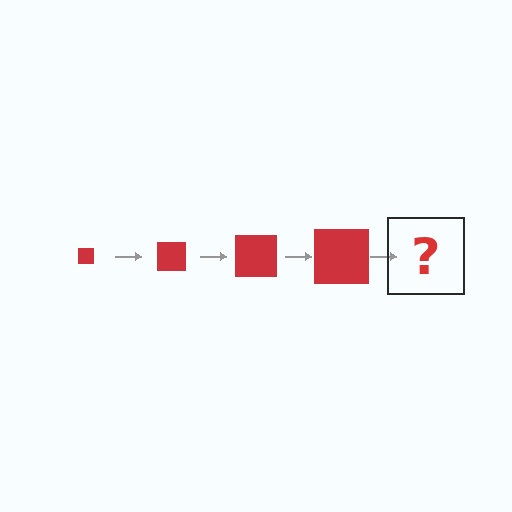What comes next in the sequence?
The next element should be a red square, larger than the previous one.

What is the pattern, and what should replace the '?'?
The pattern is that the square gets progressively larger each step. The '?' should be a red square, larger than the previous one.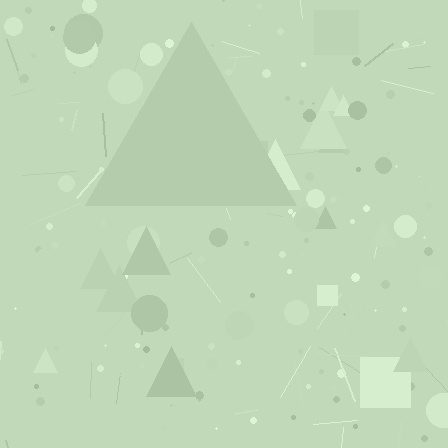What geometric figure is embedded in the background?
A triangle is embedded in the background.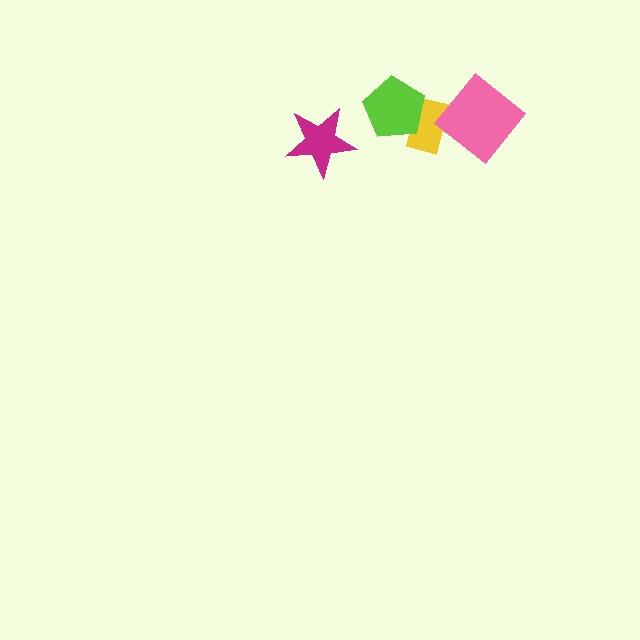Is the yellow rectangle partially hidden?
Yes, it is partially covered by another shape.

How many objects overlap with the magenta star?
0 objects overlap with the magenta star.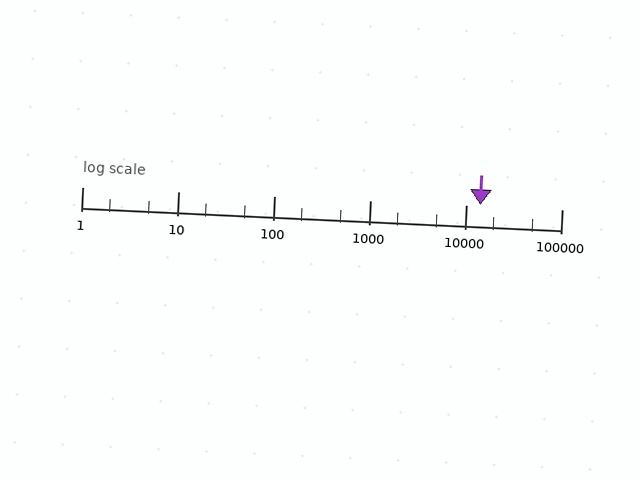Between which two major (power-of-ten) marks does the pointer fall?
The pointer is between 10000 and 100000.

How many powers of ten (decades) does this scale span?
The scale spans 5 decades, from 1 to 100000.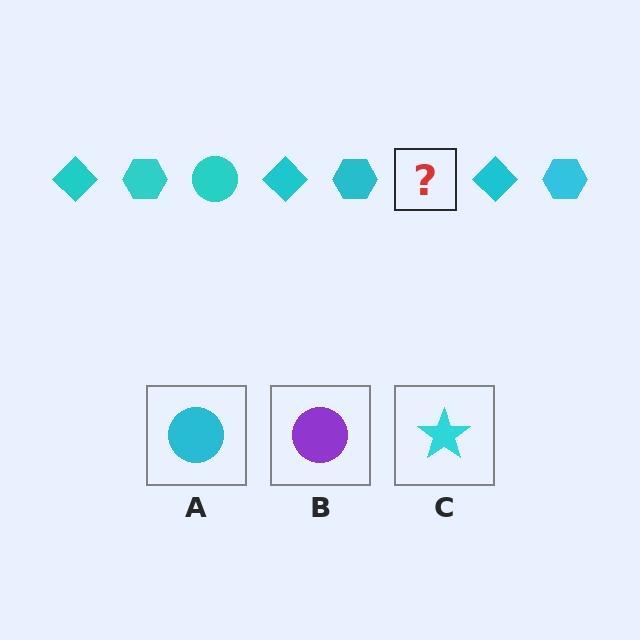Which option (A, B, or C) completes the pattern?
A.